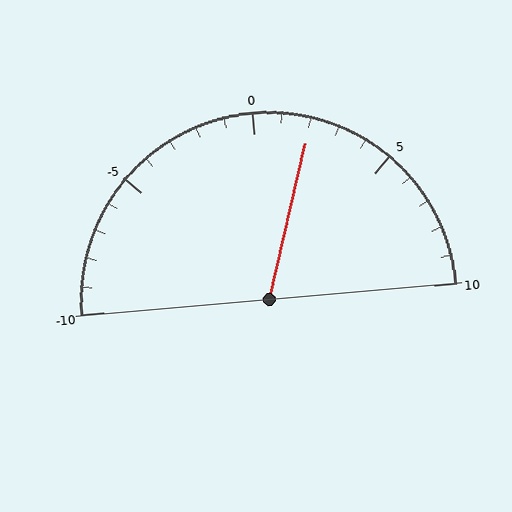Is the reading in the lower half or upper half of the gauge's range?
The reading is in the upper half of the range (-10 to 10).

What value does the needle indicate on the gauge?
The needle indicates approximately 2.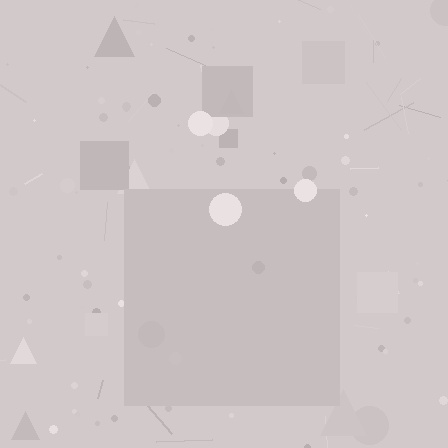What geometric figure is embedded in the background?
A square is embedded in the background.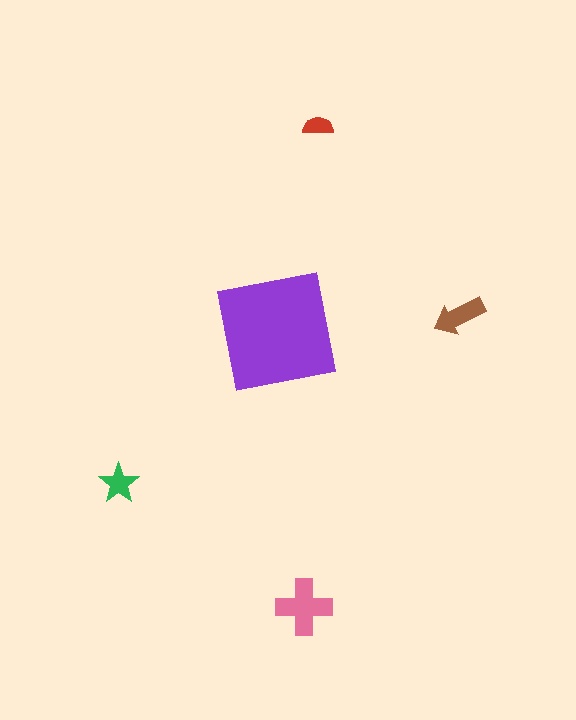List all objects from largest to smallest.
The purple square, the pink cross, the brown arrow, the green star, the red semicircle.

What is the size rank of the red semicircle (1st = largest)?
5th.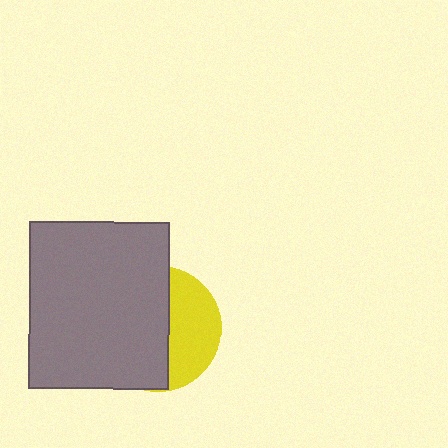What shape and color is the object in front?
The object in front is a gray rectangle.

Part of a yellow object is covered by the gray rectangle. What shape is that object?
It is a circle.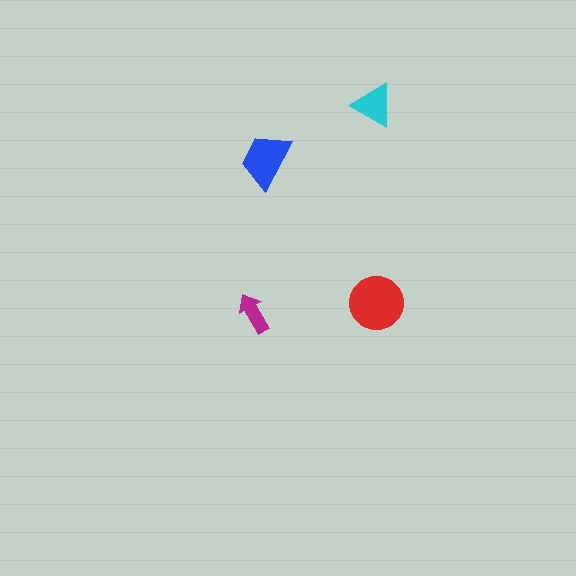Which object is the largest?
The red circle.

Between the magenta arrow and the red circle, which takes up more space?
The red circle.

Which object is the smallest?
The magenta arrow.